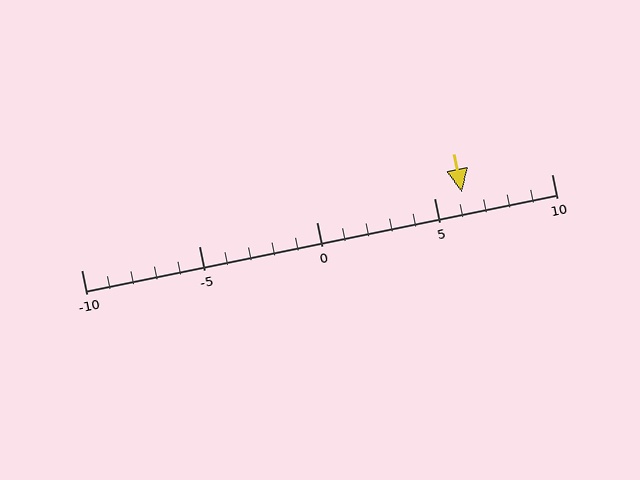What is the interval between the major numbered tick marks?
The major tick marks are spaced 5 units apart.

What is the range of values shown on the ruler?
The ruler shows values from -10 to 10.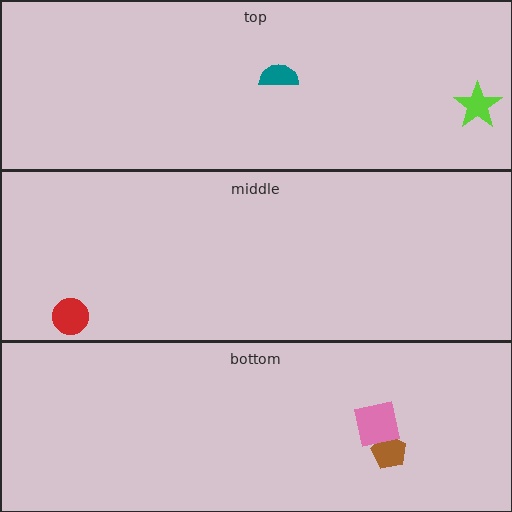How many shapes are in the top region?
2.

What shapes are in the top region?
The lime star, the teal semicircle.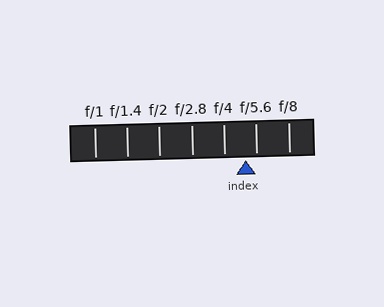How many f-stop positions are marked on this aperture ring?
There are 7 f-stop positions marked.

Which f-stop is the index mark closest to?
The index mark is closest to f/5.6.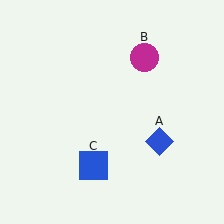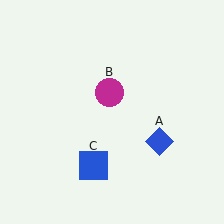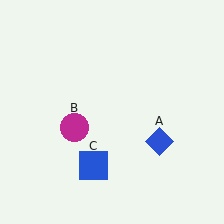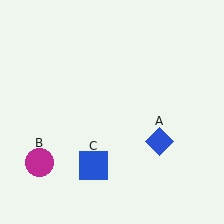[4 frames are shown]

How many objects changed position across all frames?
1 object changed position: magenta circle (object B).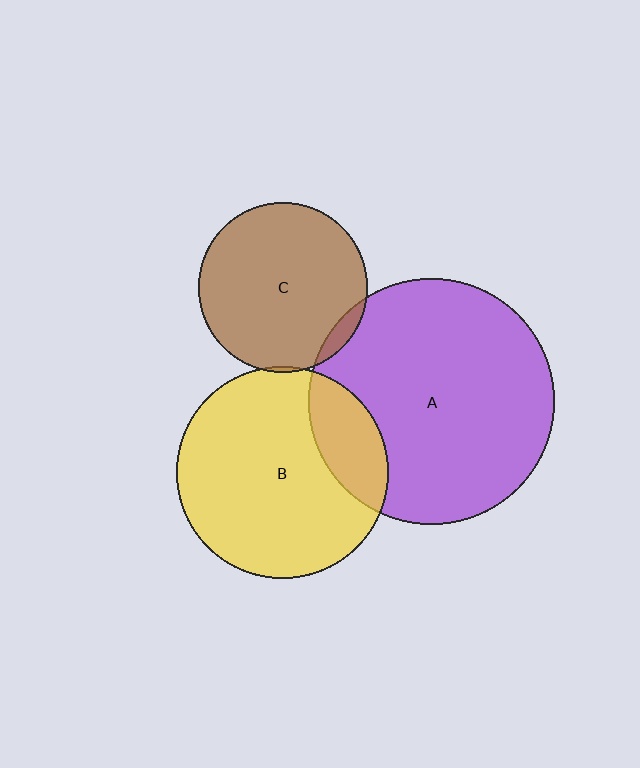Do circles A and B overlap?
Yes.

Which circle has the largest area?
Circle A (purple).